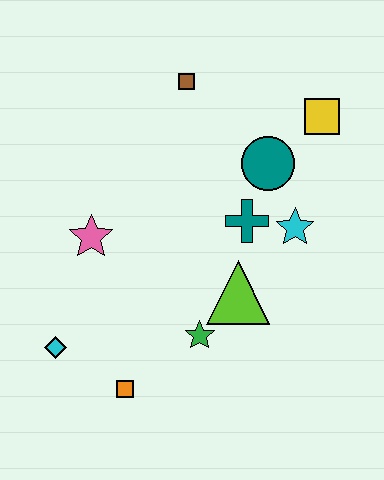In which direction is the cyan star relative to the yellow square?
The cyan star is below the yellow square.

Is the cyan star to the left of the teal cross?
No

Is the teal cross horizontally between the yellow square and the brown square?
Yes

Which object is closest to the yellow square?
The teal circle is closest to the yellow square.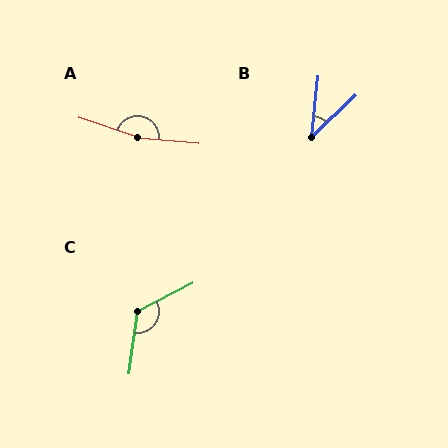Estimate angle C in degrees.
Approximately 125 degrees.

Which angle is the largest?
A, at approximately 167 degrees.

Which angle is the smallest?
B, at approximately 40 degrees.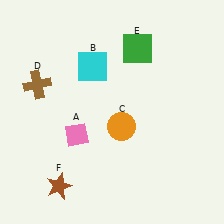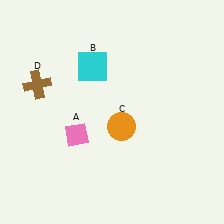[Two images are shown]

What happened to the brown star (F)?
The brown star (F) was removed in Image 2. It was in the bottom-left area of Image 1.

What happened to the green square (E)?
The green square (E) was removed in Image 2. It was in the top-right area of Image 1.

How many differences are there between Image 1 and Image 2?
There are 2 differences between the two images.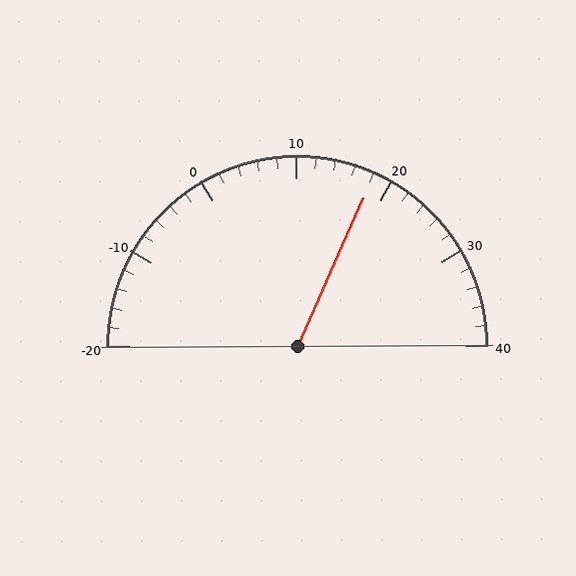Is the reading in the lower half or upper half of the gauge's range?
The reading is in the upper half of the range (-20 to 40).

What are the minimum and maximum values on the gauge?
The gauge ranges from -20 to 40.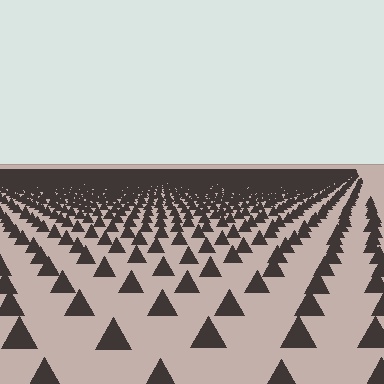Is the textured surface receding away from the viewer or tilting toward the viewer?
The surface is receding away from the viewer. Texture elements get smaller and denser toward the top.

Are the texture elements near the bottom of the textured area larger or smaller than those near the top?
Larger. Near the bottom, elements are closer to the viewer and appear at a bigger on-screen size.